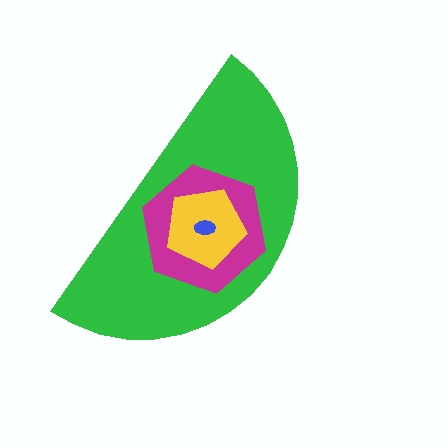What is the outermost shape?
The green semicircle.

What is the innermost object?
The blue ellipse.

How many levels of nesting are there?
4.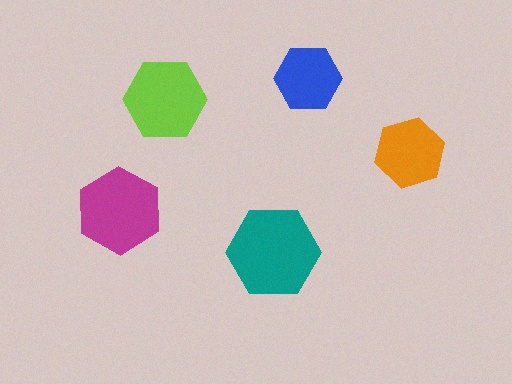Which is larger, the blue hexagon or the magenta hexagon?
The magenta one.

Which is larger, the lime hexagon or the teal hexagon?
The teal one.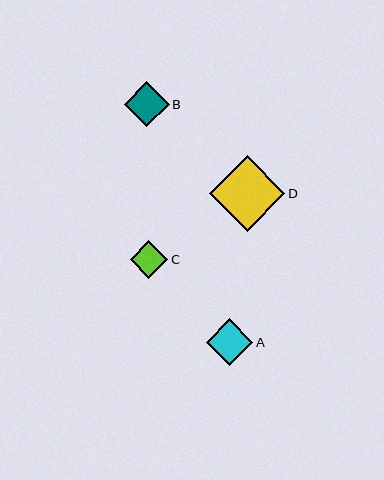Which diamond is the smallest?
Diamond C is the smallest with a size of approximately 38 pixels.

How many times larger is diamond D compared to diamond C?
Diamond D is approximately 2.0 times the size of diamond C.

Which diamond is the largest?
Diamond D is the largest with a size of approximately 75 pixels.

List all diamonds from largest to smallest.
From largest to smallest: D, A, B, C.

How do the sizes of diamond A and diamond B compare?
Diamond A and diamond B are approximately the same size.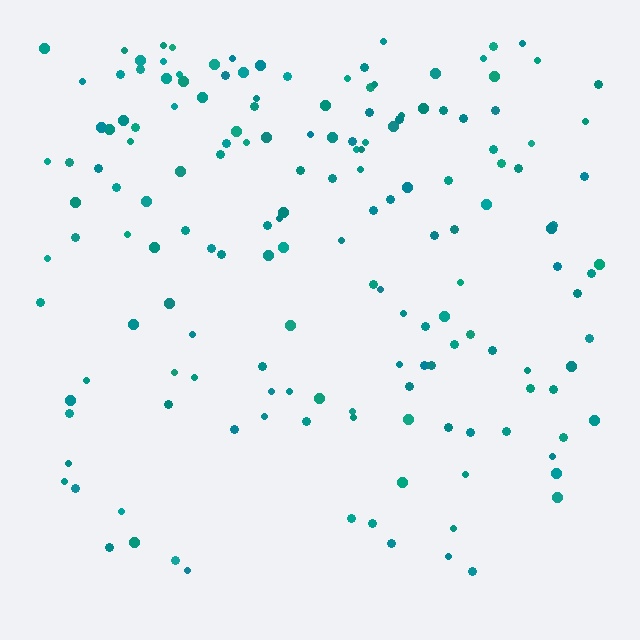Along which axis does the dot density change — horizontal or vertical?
Vertical.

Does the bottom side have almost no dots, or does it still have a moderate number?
Still a moderate number, just noticeably fewer than the top.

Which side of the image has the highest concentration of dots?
The top.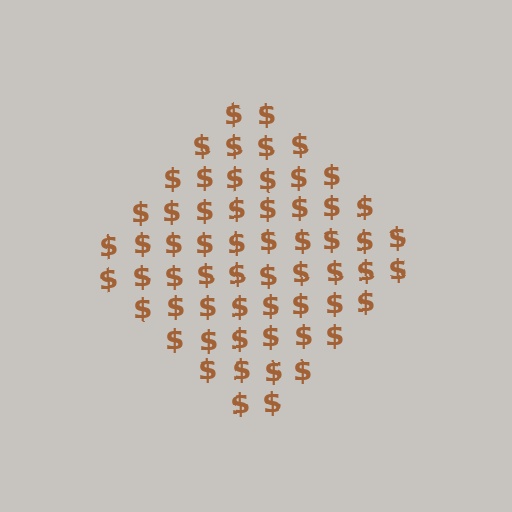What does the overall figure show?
The overall figure shows a diamond.